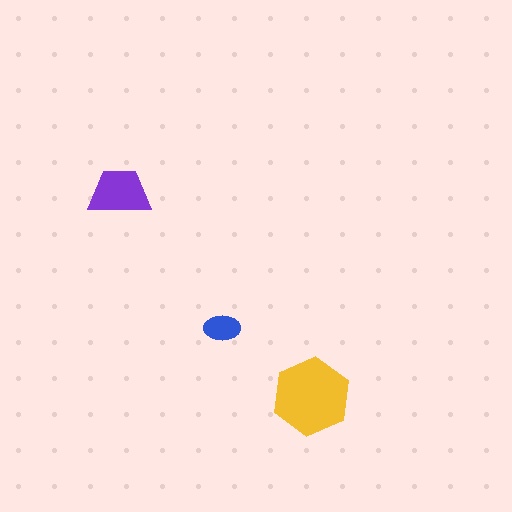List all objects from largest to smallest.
The yellow hexagon, the purple trapezoid, the blue ellipse.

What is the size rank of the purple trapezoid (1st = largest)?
2nd.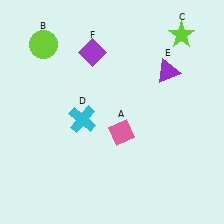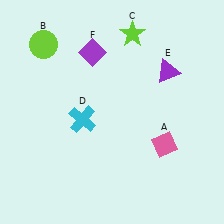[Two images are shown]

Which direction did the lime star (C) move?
The lime star (C) moved left.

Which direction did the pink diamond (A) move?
The pink diamond (A) moved right.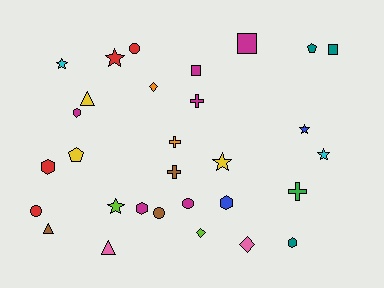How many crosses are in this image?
There are 4 crosses.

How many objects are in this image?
There are 30 objects.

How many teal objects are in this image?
There are 3 teal objects.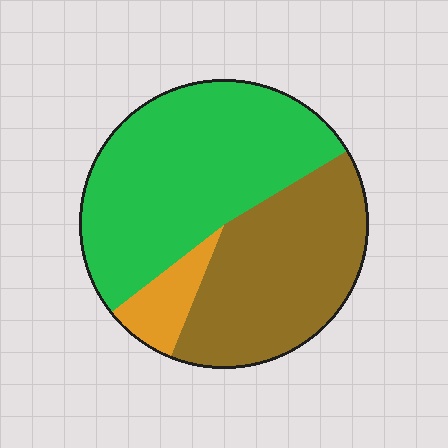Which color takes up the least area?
Orange, at roughly 10%.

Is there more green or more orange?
Green.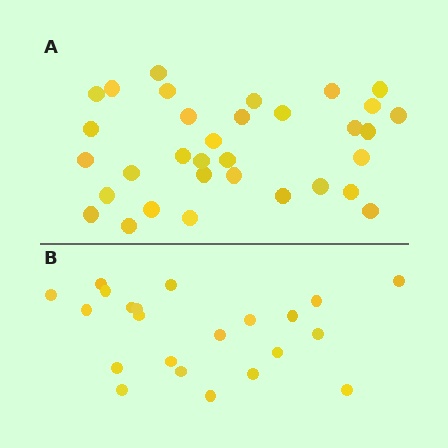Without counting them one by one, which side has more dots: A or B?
Region A (the top region) has more dots.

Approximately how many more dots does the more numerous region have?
Region A has roughly 12 or so more dots than region B.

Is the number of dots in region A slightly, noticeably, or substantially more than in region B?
Region A has substantially more. The ratio is roughly 1.5 to 1.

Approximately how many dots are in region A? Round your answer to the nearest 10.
About 30 dots. (The exact count is 33, which rounds to 30.)